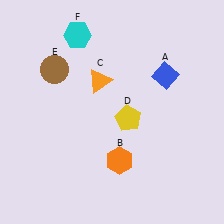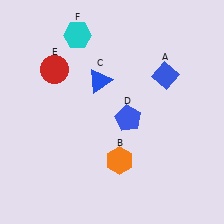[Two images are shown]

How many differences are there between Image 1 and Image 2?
There are 3 differences between the two images.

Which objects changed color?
C changed from orange to blue. D changed from yellow to blue. E changed from brown to red.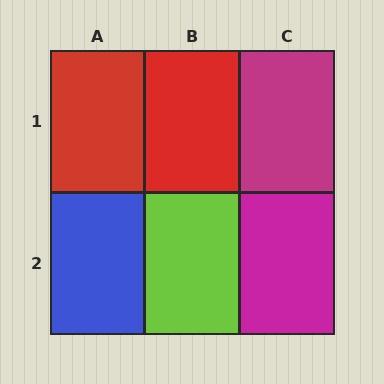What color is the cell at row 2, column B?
Lime.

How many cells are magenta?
2 cells are magenta.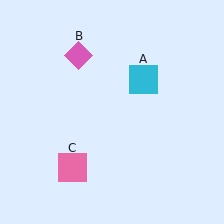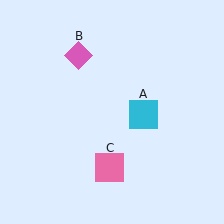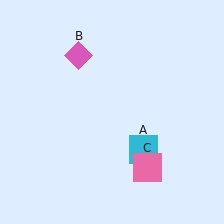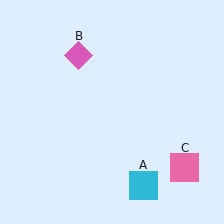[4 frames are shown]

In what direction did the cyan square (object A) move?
The cyan square (object A) moved down.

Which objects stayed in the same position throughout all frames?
Pink diamond (object B) remained stationary.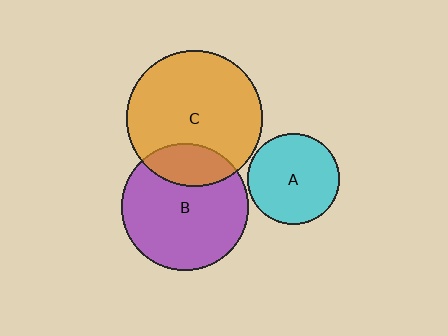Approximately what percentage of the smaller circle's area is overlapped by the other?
Approximately 20%.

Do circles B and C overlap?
Yes.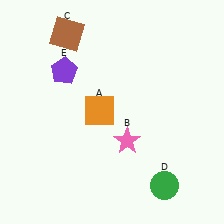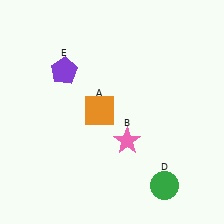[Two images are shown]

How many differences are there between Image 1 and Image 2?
There is 1 difference between the two images.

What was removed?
The brown square (C) was removed in Image 2.